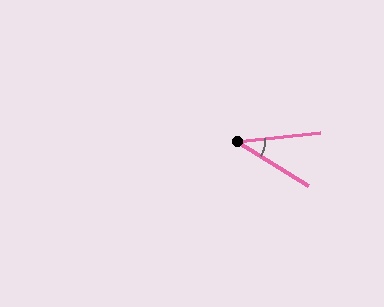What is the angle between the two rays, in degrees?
Approximately 38 degrees.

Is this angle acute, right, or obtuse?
It is acute.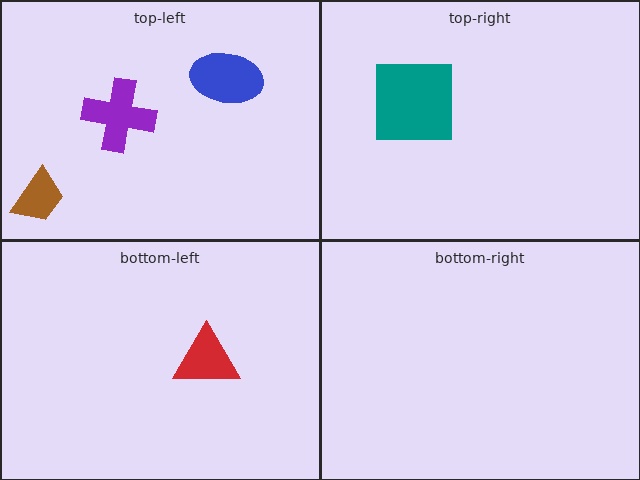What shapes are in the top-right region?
The teal square.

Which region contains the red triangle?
The bottom-left region.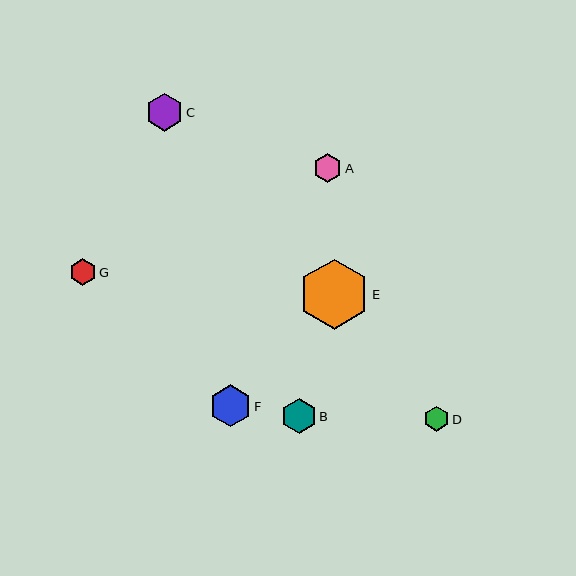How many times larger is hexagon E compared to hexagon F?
Hexagon E is approximately 1.7 times the size of hexagon F.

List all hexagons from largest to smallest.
From largest to smallest: E, F, C, B, A, G, D.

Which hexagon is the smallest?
Hexagon D is the smallest with a size of approximately 25 pixels.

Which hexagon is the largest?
Hexagon E is the largest with a size of approximately 70 pixels.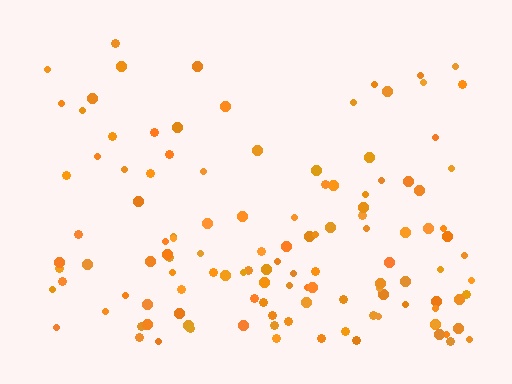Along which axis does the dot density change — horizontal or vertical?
Vertical.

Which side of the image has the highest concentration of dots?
The bottom.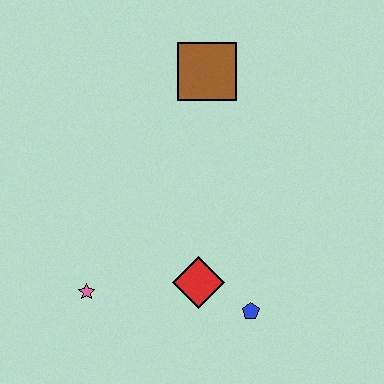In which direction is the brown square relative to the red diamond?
The brown square is above the red diamond.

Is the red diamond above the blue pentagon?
Yes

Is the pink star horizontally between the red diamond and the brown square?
No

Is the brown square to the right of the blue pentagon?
No